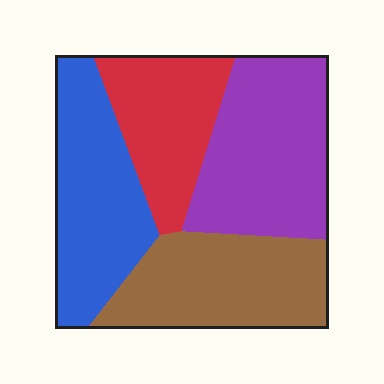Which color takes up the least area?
Red, at roughly 20%.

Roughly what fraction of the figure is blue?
Blue takes up about one quarter (1/4) of the figure.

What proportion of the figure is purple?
Purple covers 29% of the figure.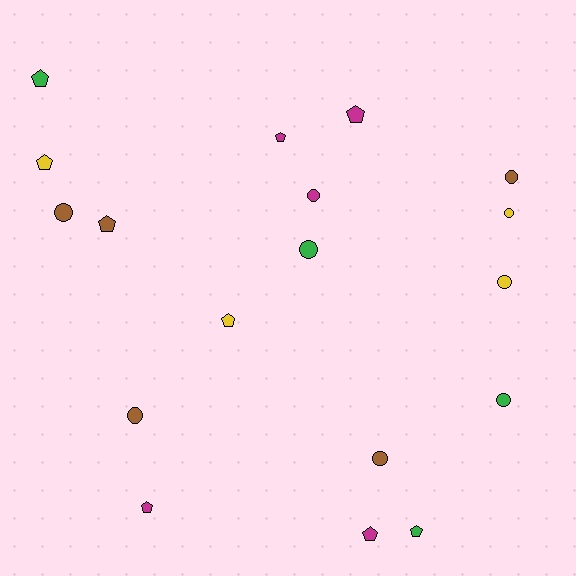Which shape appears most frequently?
Pentagon, with 9 objects.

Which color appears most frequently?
Magenta, with 5 objects.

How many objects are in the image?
There are 18 objects.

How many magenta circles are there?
There is 1 magenta circle.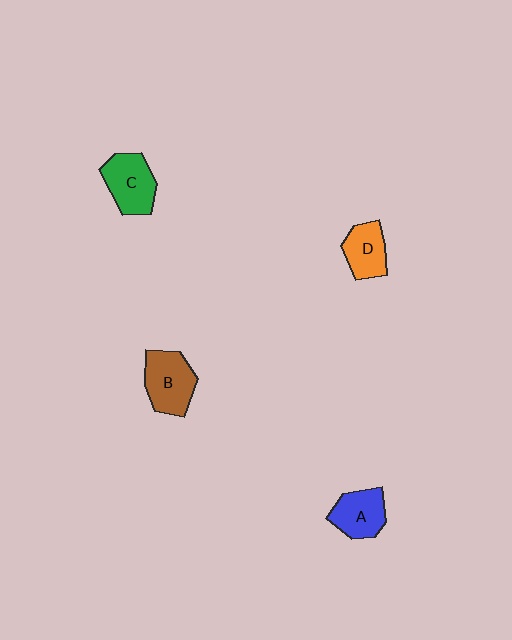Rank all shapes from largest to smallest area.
From largest to smallest: B (brown), C (green), A (blue), D (orange).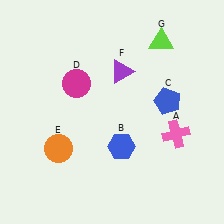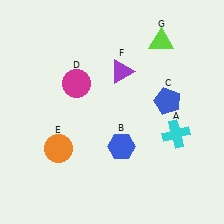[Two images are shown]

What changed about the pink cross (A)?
In Image 1, A is pink. In Image 2, it changed to cyan.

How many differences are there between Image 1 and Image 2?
There is 1 difference between the two images.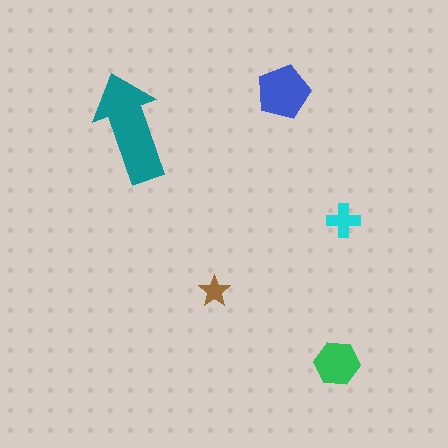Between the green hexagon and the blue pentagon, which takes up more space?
The blue pentagon.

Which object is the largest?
The teal arrow.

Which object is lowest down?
The green hexagon is bottommost.